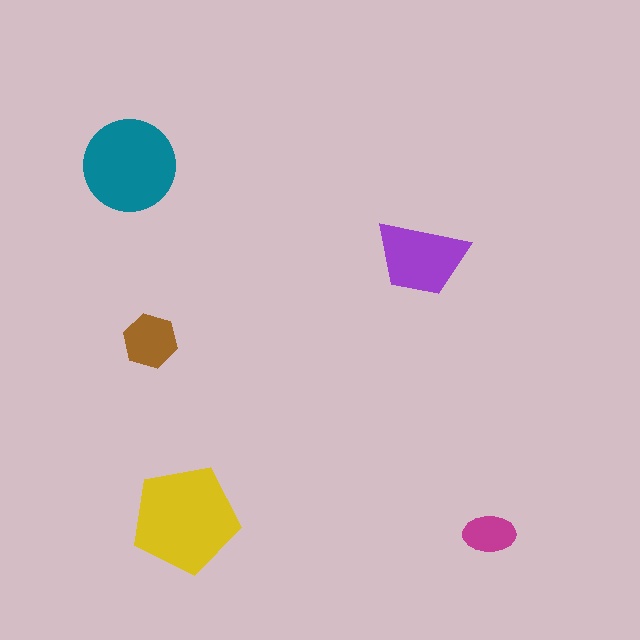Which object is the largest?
The yellow pentagon.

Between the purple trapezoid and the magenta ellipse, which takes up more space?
The purple trapezoid.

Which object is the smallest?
The magenta ellipse.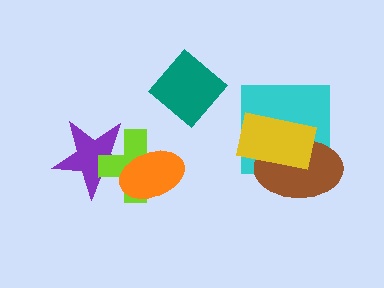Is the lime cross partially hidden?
Yes, it is partially covered by another shape.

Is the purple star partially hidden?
Yes, it is partially covered by another shape.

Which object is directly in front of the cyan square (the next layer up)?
The brown ellipse is directly in front of the cyan square.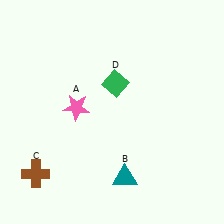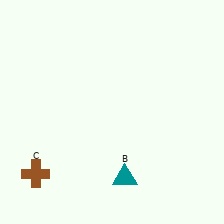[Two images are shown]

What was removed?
The pink star (A), the green diamond (D) were removed in Image 2.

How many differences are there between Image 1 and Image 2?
There are 2 differences between the two images.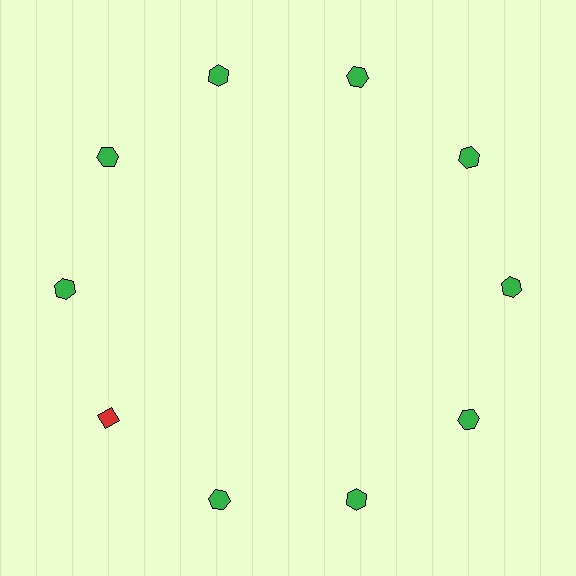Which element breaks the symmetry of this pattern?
The red diamond at roughly the 8 o'clock position breaks the symmetry. All other shapes are green hexagons.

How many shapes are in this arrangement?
There are 10 shapes arranged in a ring pattern.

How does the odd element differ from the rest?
It differs in both color (red instead of green) and shape (diamond instead of hexagon).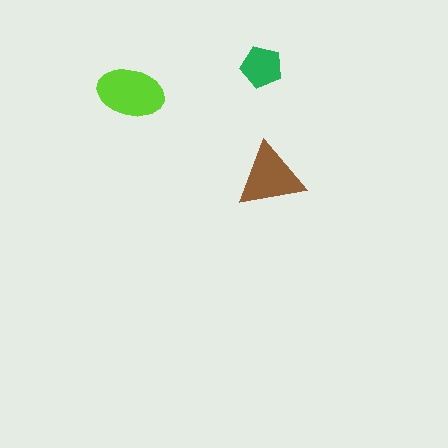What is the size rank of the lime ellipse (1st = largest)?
1st.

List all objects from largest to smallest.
The lime ellipse, the brown triangle, the green pentagon.